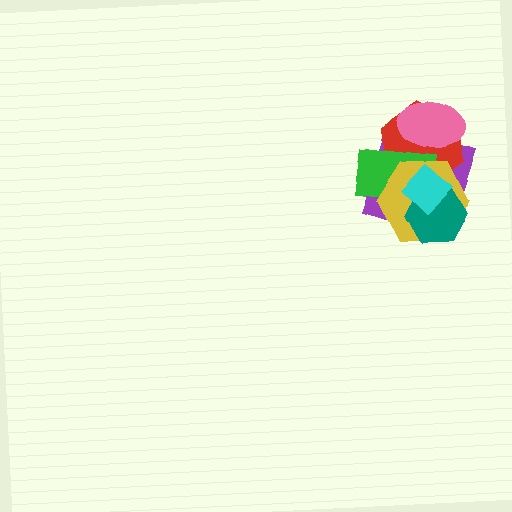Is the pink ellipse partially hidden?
No, no other shape covers it.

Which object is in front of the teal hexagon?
The cyan diamond is in front of the teal hexagon.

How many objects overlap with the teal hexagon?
4 objects overlap with the teal hexagon.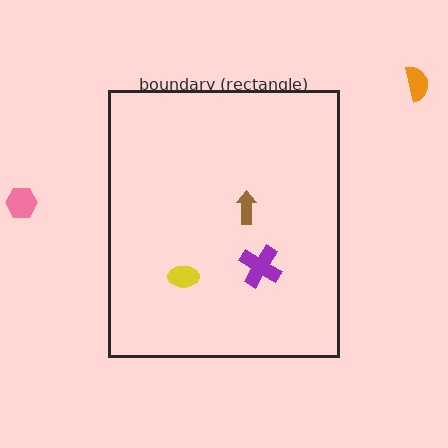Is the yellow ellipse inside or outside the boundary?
Inside.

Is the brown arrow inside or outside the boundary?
Inside.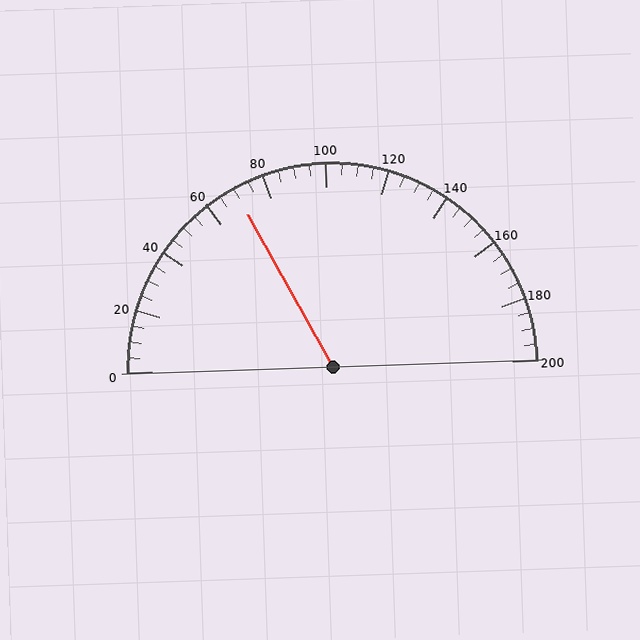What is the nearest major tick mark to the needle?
The nearest major tick mark is 80.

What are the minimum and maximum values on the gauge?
The gauge ranges from 0 to 200.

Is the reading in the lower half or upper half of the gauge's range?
The reading is in the lower half of the range (0 to 200).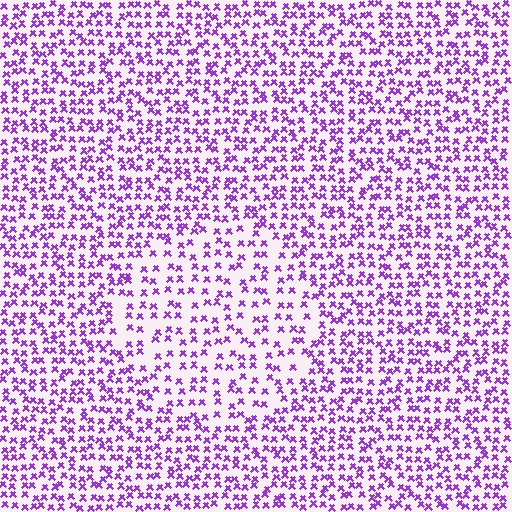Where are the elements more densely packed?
The elements are more densely packed outside the circle boundary.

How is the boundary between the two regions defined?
The boundary is defined by a change in element density (approximately 1.7x ratio). All elements are the same color, size, and shape.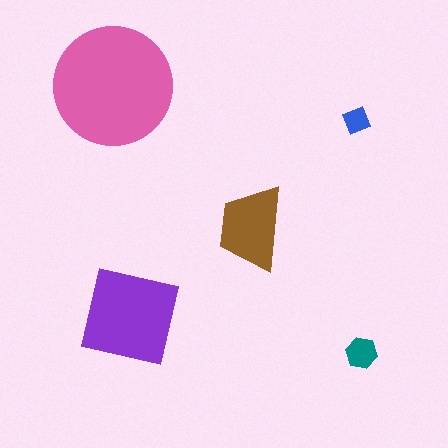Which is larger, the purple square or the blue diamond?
The purple square.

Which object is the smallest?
The blue diamond.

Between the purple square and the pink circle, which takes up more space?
The pink circle.